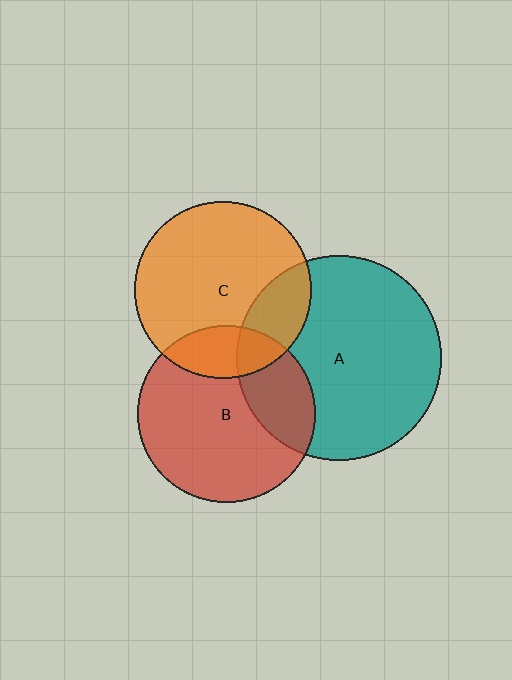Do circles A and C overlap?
Yes.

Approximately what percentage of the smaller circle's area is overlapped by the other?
Approximately 20%.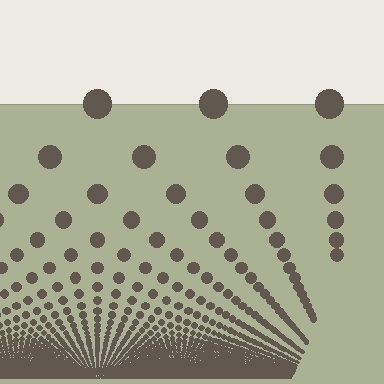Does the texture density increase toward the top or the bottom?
Density increases toward the bottom.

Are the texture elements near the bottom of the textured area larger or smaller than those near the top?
Smaller. The gradient is inverted — elements near the bottom are smaller and denser.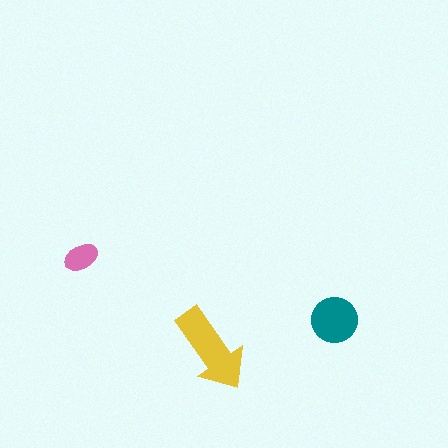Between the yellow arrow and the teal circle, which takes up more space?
The yellow arrow.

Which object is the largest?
The yellow arrow.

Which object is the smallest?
The pink ellipse.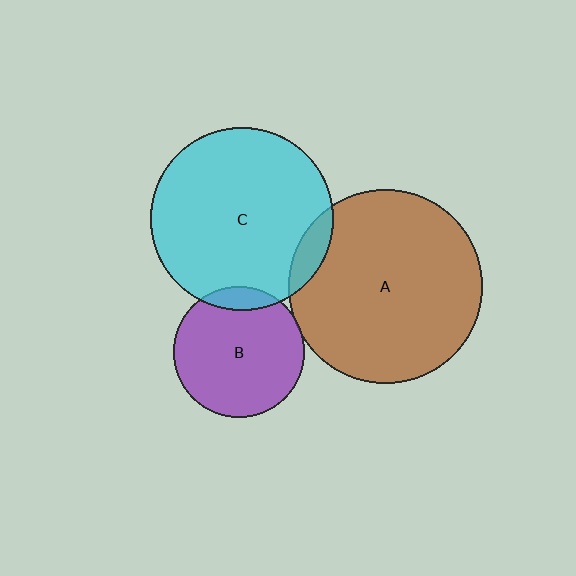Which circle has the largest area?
Circle A (brown).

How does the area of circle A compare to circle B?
Approximately 2.2 times.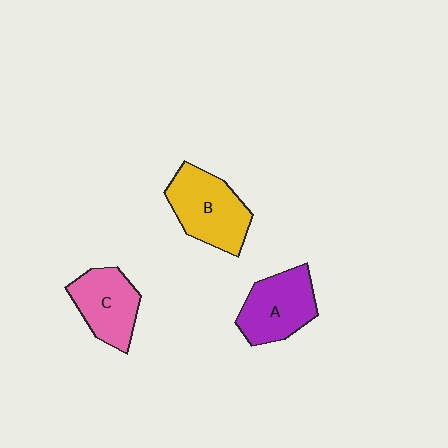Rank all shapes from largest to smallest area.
From largest to smallest: B (yellow), A (purple), C (pink).